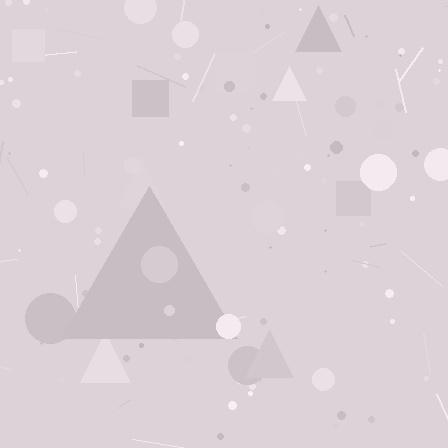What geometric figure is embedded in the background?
A triangle is embedded in the background.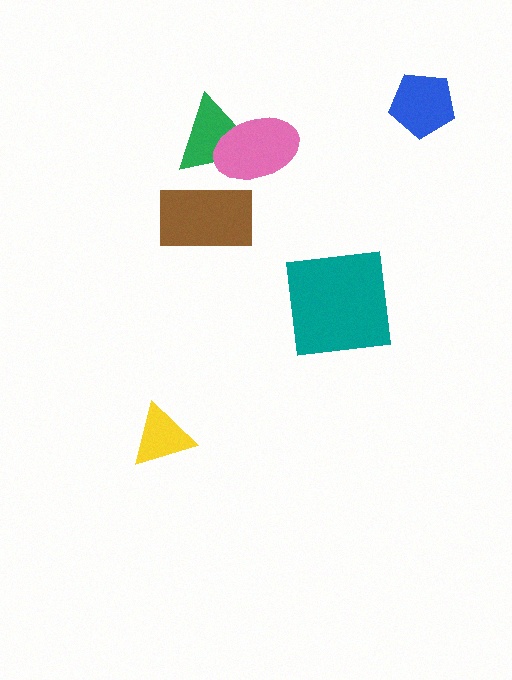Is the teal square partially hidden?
No, no other shape covers it.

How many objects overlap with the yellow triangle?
0 objects overlap with the yellow triangle.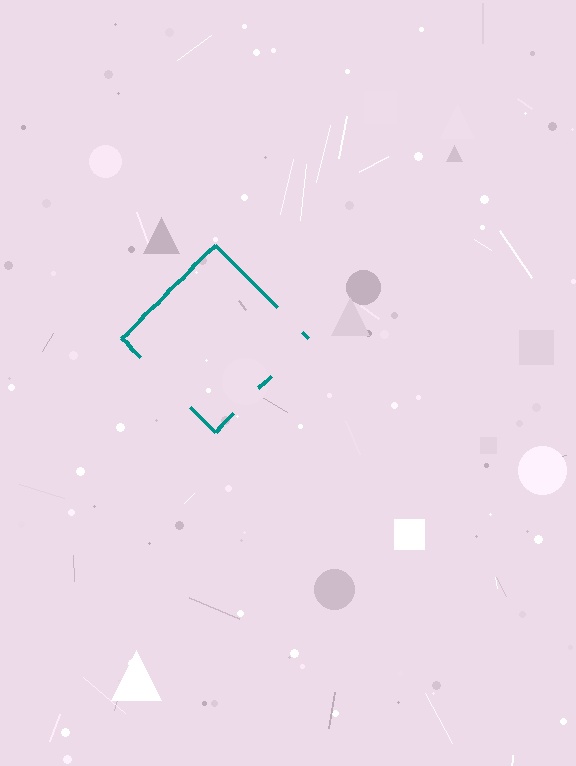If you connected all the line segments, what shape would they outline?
They would outline a diamond.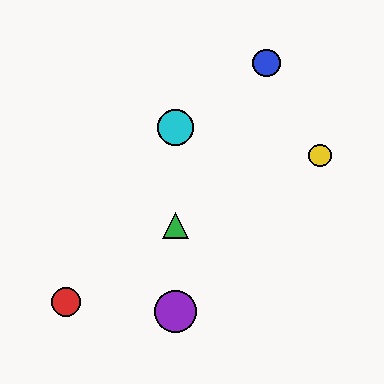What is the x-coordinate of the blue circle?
The blue circle is at x≈267.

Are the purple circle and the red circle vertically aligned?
No, the purple circle is at x≈176 and the red circle is at x≈66.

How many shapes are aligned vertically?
4 shapes (the green triangle, the purple circle, the orange circle, the cyan circle) are aligned vertically.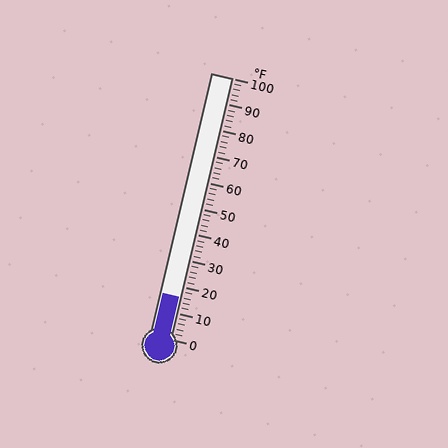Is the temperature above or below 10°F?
The temperature is above 10°F.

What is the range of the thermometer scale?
The thermometer scale ranges from 0°F to 100°F.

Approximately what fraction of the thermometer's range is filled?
The thermometer is filled to approximately 15% of its range.